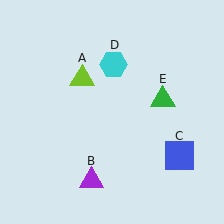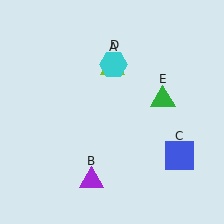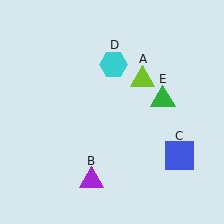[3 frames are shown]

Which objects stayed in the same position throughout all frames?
Purple triangle (object B) and blue square (object C) and cyan hexagon (object D) and green triangle (object E) remained stationary.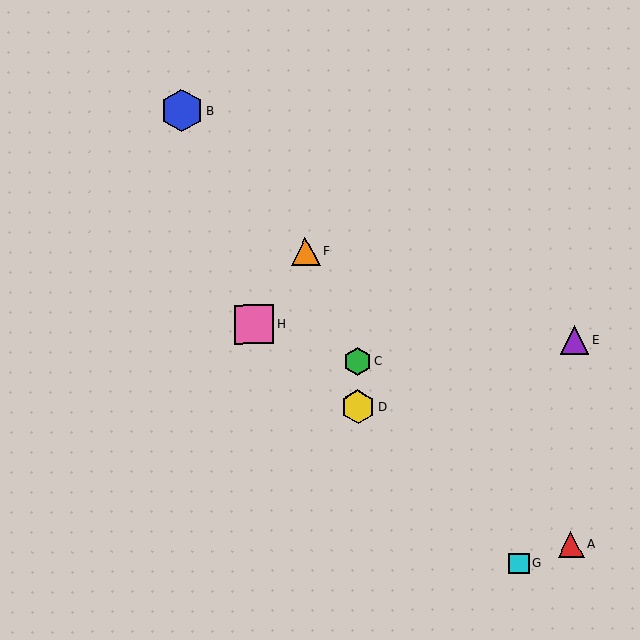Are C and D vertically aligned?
Yes, both are at x≈358.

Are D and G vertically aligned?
No, D is at x≈358 and G is at x≈518.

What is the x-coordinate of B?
Object B is at x≈182.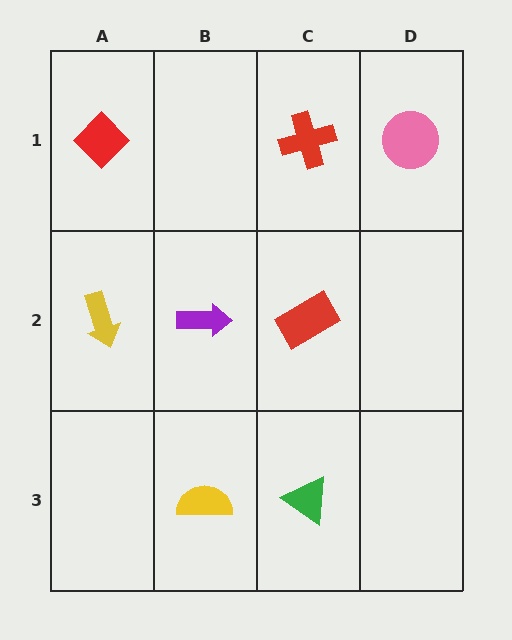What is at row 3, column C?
A green triangle.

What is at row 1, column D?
A pink circle.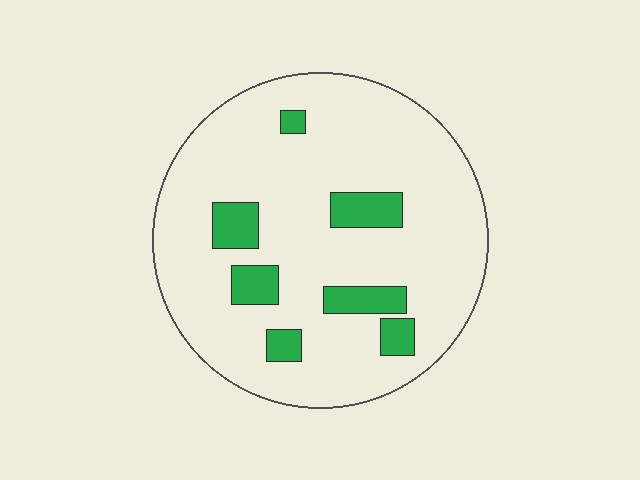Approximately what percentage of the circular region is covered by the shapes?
Approximately 15%.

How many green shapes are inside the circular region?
7.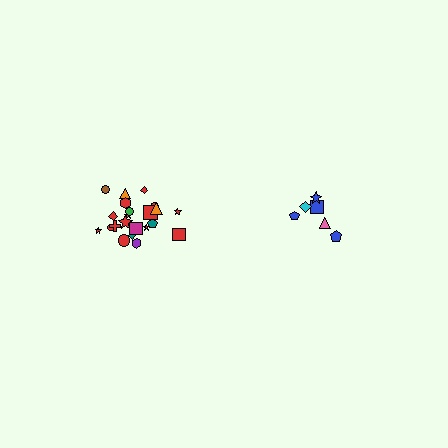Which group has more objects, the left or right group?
The left group.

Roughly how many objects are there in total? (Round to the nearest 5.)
Roughly 30 objects in total.